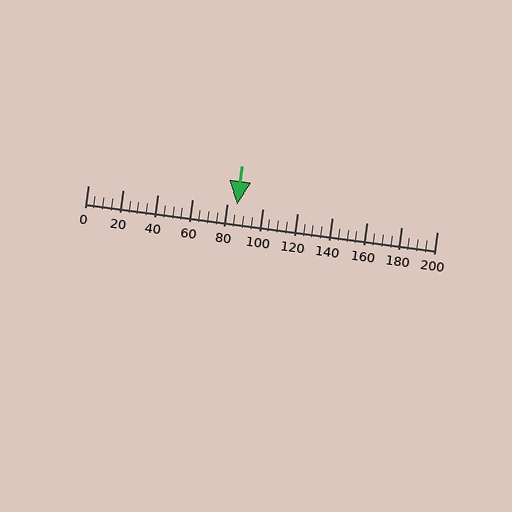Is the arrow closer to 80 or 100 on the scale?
The arrow is closer to 80.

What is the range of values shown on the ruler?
The ruler shows values from 0 to 200.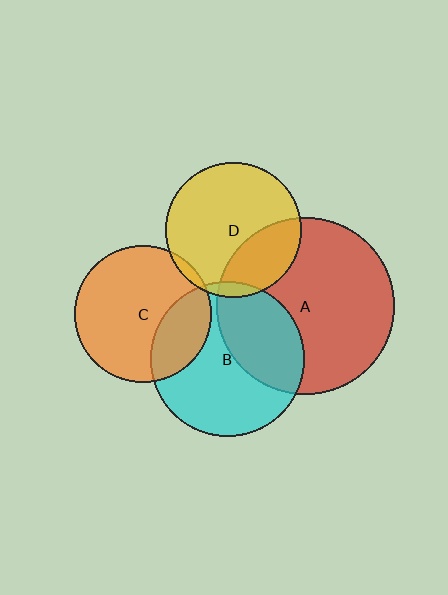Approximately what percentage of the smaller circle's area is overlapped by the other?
Approximately 35%.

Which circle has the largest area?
Circle A (red).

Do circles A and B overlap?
Yes.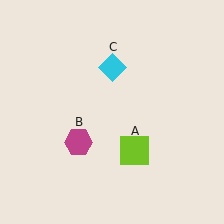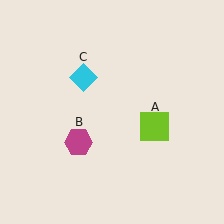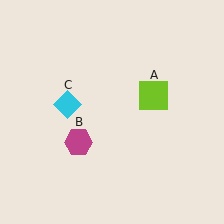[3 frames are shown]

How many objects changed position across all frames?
2 objects changed position: lime square (object A), cyan diamond (object C).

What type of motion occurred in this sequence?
The lime square (object A), cyan diamond (object C) rotated counterclockwise around the center of the scene.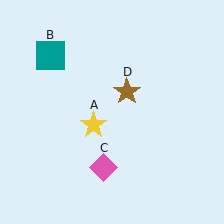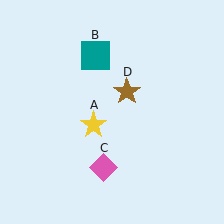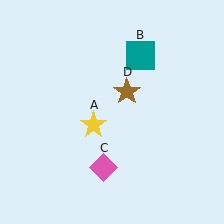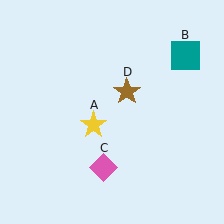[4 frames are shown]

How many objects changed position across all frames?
1 object changed position: teal square (object B).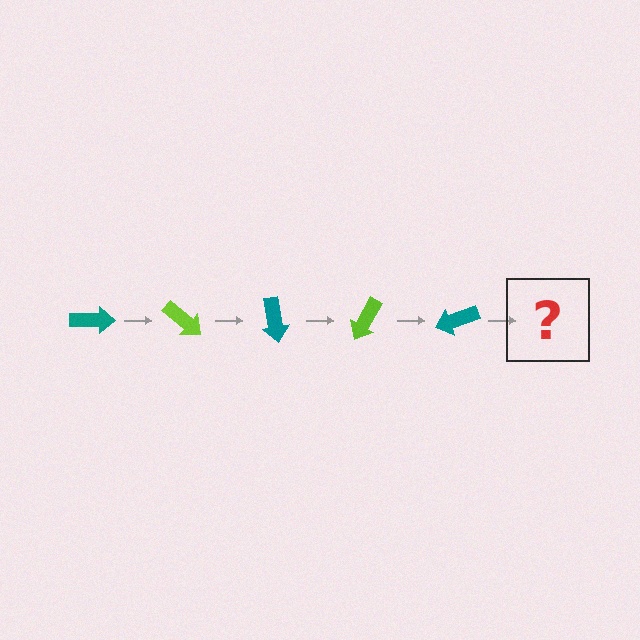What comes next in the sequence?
The next element should be a lime arrow, rotated 200 degrees from the start.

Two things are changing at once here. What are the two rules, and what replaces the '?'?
The two rules are that it rotates 40 degrees each step and the color cycles through teal and lime. The '?' should be a lime arrow, rotated 200 degrees from the start.